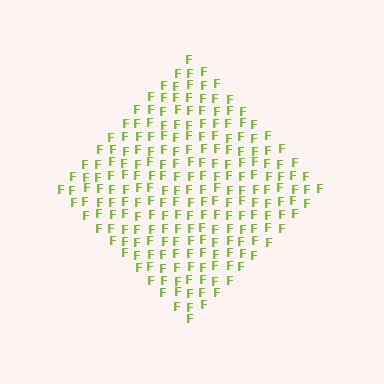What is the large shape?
The large shape is a diamond.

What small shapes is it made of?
It is made of small letter F's.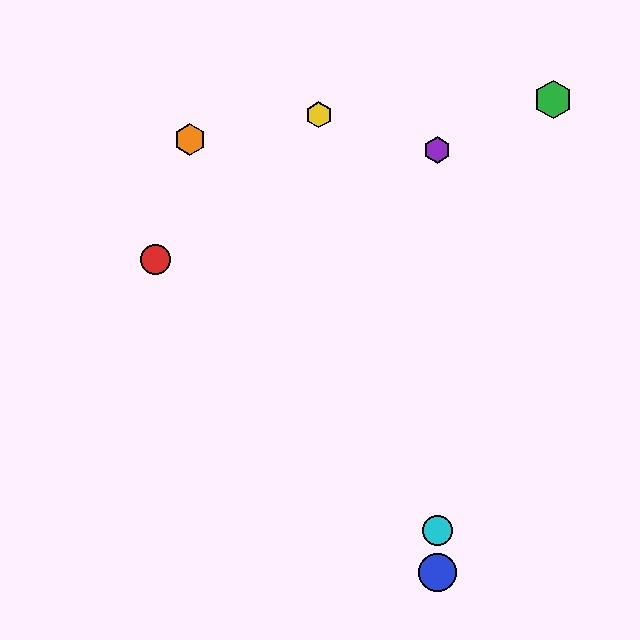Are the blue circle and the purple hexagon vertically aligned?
Yes, both are at x≈437.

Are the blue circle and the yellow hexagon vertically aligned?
No, the blue circle is at x≈437 and the yellow hexagon is at x≈319.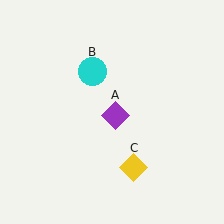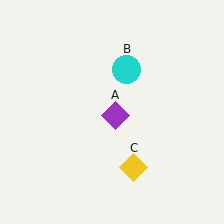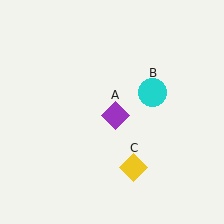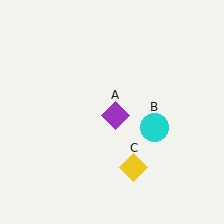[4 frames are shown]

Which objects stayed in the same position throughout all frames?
Purple diamond (object A) and yellow diamond (object C) remained stationary.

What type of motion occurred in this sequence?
The cyan circle (object B) rotated clockwise around the center of the scene.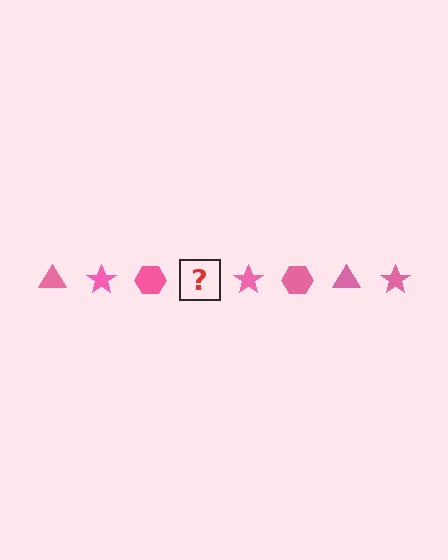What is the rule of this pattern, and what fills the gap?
The rule is that the pattern cycles through triangle, star, hexagon shapes in pink. The gap should be filled with a pink triangle.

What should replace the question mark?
The question mark should be replaced with a pink triangle.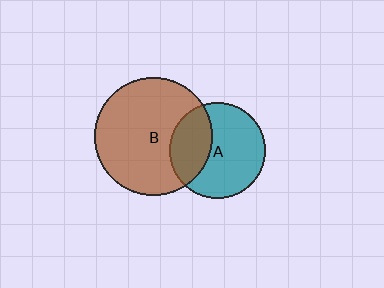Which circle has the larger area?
Circle B (brown).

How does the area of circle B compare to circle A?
Approximately 1.5 times.